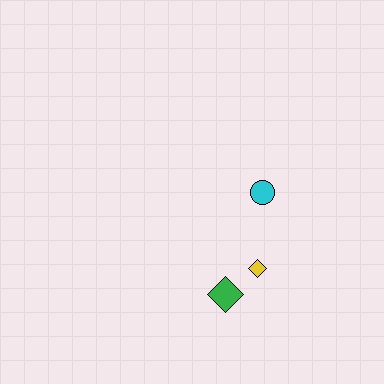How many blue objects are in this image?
There are no blue objects.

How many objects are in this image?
There are 3 objects.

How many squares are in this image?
There are no squares.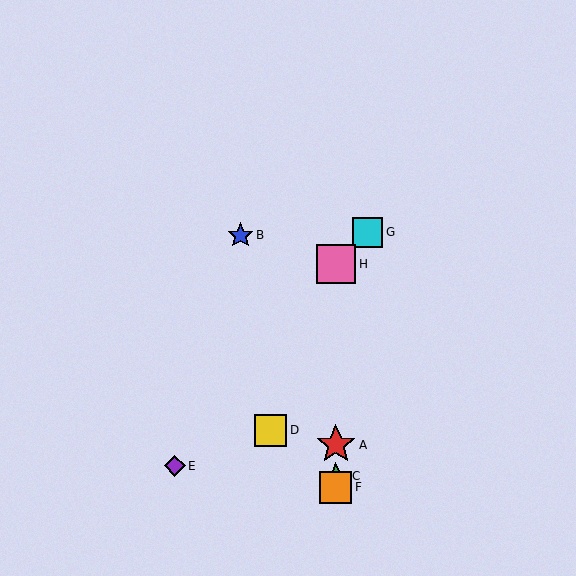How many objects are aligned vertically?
4 objects (A, C, F, H) are aligned vertically.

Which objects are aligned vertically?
Objects A, C, F, H are aligned vertically.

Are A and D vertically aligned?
No, A is at x≈336 and D is at x≈271.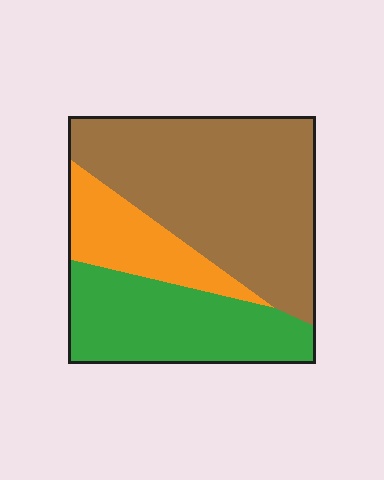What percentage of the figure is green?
Green takes up between a sixth and a third of the figure.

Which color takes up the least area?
Orange, at roughly 15%.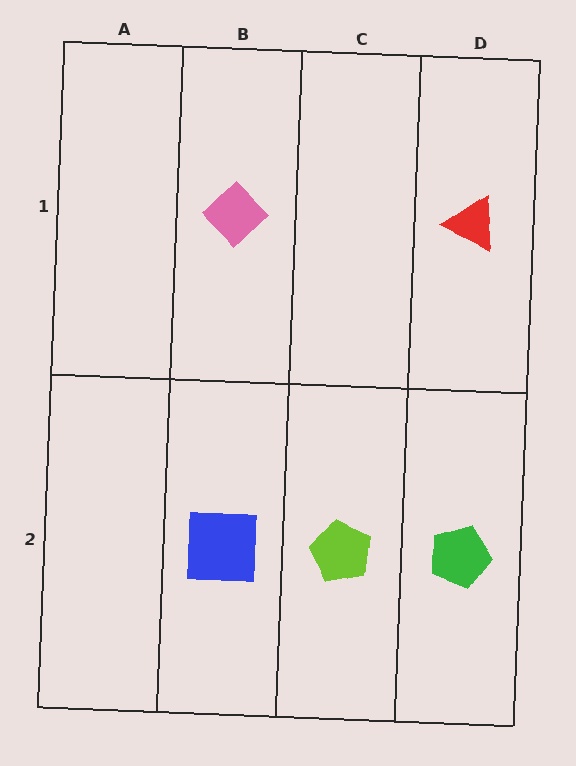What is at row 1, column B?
A pink diamond.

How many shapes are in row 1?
2 shapes.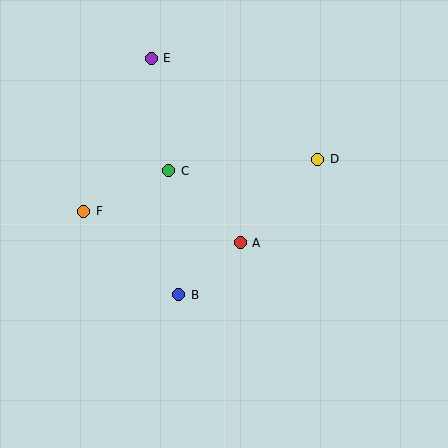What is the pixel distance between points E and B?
The distance between E and B is 238 pixels.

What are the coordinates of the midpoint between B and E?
The midpoint between B and E is at (165, 176).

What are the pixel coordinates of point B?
Point B is at (179, 295).